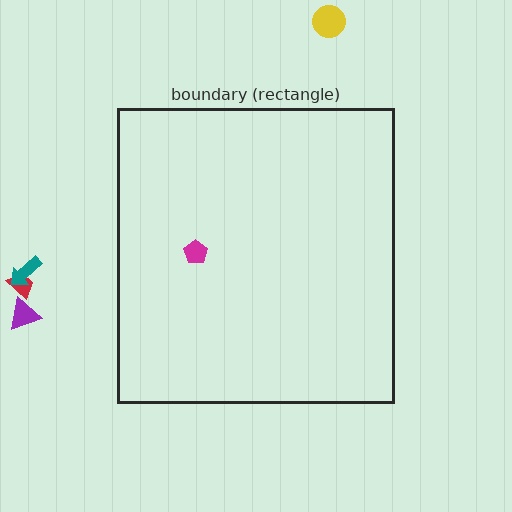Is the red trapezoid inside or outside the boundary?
Outside.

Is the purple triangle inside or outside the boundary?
Outside.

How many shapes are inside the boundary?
1 inside, 4 outside.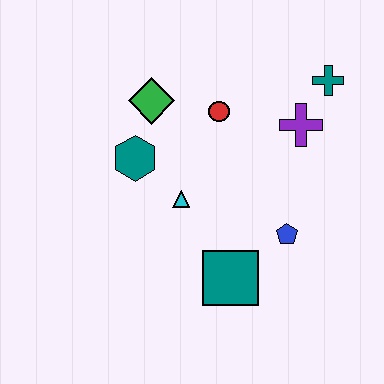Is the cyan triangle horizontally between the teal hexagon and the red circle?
Yes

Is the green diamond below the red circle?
No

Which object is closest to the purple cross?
The teal cross is closest to the purple cross.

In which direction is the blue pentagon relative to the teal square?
The blue pentagon is to the right of the teal square.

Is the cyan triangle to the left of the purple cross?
Yes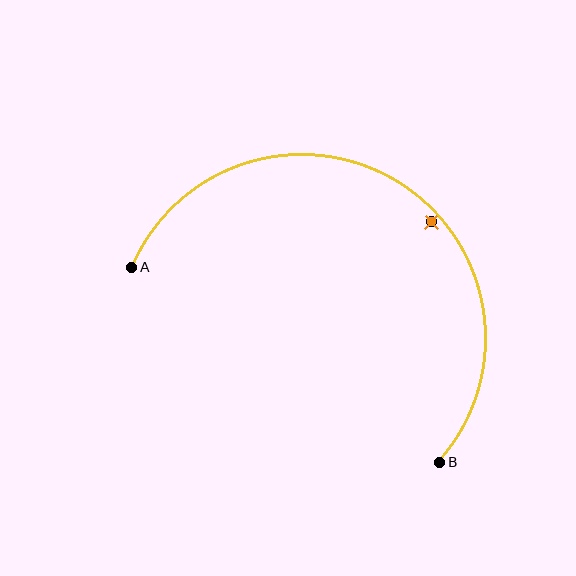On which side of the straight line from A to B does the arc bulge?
The arc bulges above the straight line connecting A and B.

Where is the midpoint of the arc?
The arc midpoint is the point on the curve farthest from the straight line joining A and B. It sits above that line.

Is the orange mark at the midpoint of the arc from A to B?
No — the orange mark does not lie on the arc at all. It sits slightly inside the curve.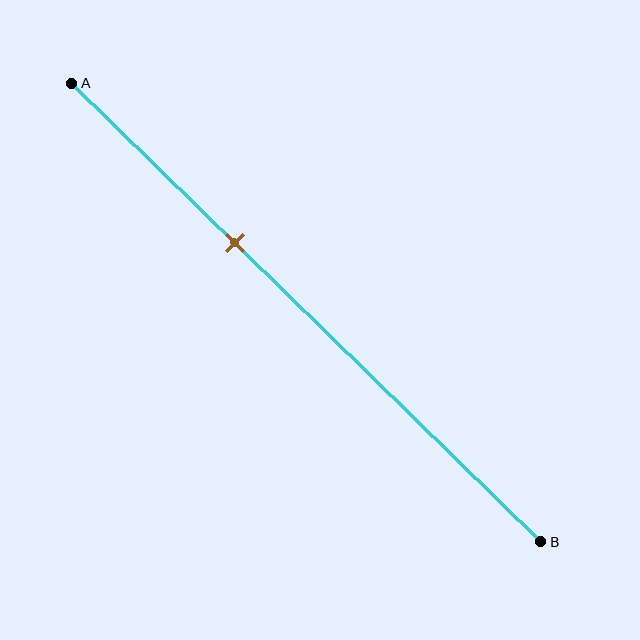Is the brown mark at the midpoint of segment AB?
No, the mark is at about 35% from A, not at the 50% midpoint.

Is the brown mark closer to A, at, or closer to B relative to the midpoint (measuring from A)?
The brown mark is closer to point A than the midpoint of segment AB.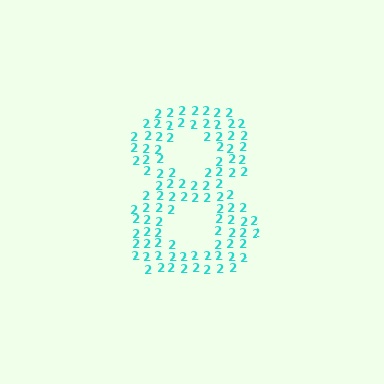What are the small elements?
The small elements are digit 2's.